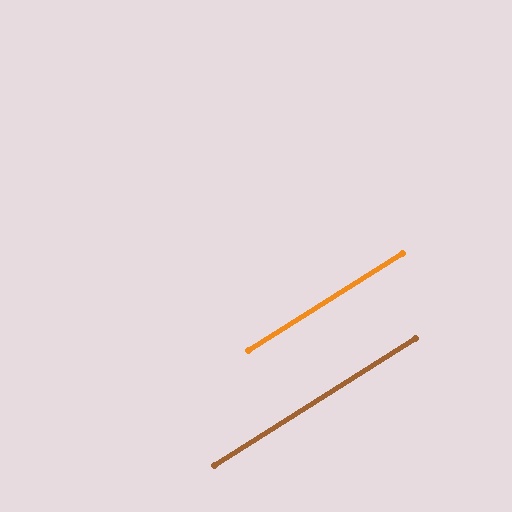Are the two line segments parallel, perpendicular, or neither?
Parallel — their directions differ by only 0.2°.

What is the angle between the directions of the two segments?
Approximately 0 degrees.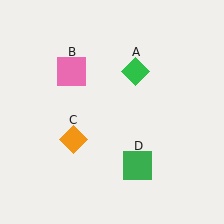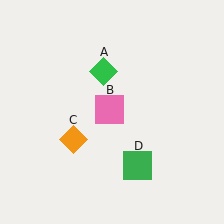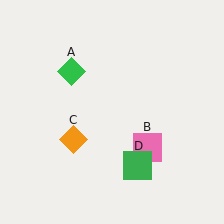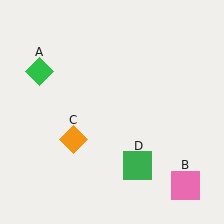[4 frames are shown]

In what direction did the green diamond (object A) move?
The green diamond (object A) moved left.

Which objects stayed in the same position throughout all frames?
Orange diamond (object C) and green square (object D) remained stationary.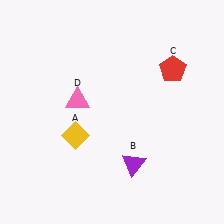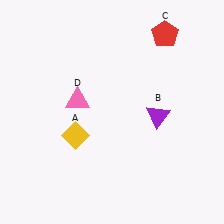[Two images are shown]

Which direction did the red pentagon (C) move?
The red pentagon (C) moved up.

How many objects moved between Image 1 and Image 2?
2 objects moved between the two images.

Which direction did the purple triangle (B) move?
The purple triangle (B) moved up.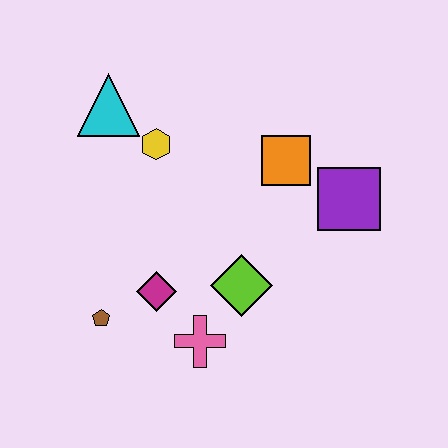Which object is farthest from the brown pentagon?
The purple square is farthest from the brown pentagon.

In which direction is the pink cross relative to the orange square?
The pink cross is below the orange square.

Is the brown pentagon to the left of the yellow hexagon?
Yes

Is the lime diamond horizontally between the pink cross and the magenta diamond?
No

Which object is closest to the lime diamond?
The pink cross is closest to the lime diamond.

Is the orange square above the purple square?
Yes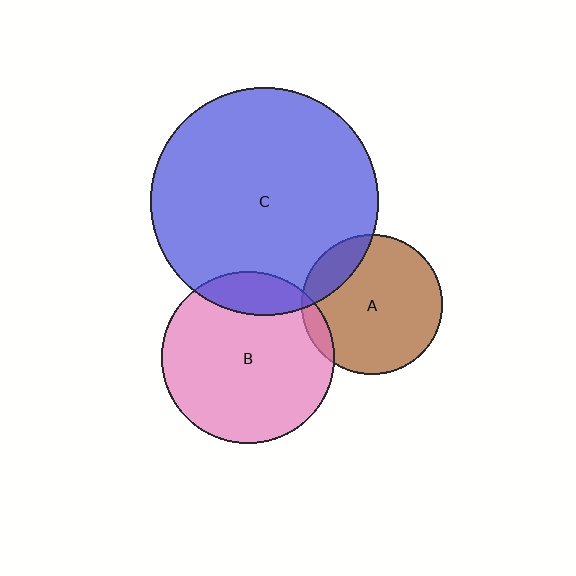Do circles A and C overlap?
Yes.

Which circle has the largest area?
Circle C (blue).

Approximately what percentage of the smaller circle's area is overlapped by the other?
Approximately 15%.